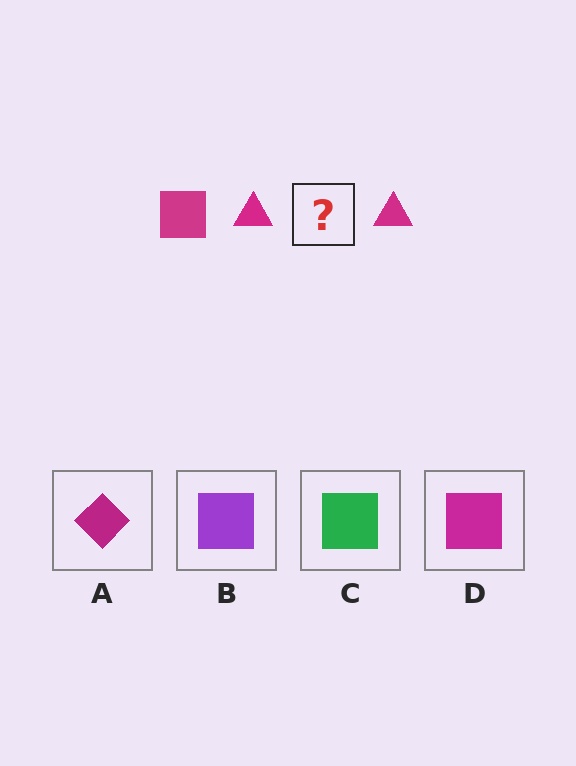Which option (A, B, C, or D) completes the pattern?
D.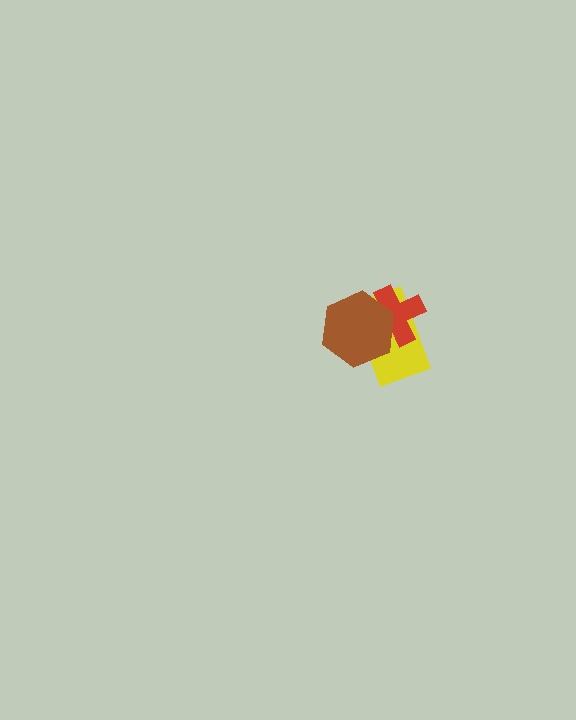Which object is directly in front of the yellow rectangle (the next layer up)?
The red cross is directly in front of the yellow rectangle.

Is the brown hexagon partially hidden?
No, no other shape covers it.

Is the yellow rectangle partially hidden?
Yes, it is partially covered by another shape.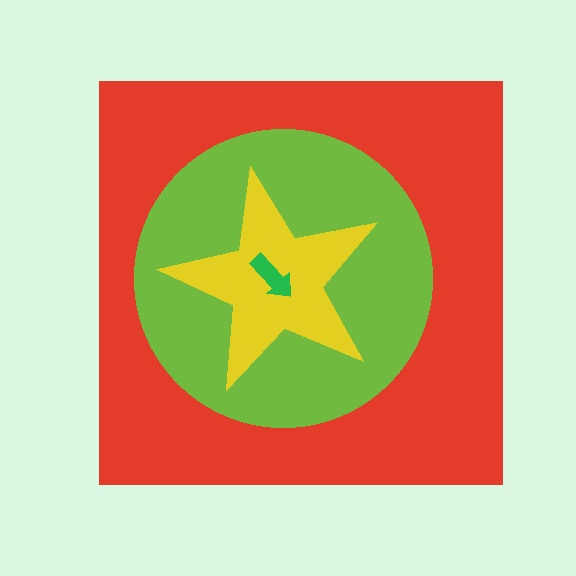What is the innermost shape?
The green arrow.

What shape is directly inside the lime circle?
The yellow star.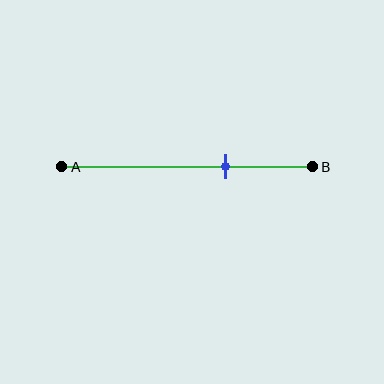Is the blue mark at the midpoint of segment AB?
No, the mark is at about 65% from A, not at the 50% midpoint.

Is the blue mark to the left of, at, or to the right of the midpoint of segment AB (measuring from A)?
The blue mark is to the right of the midpoint of segment AB.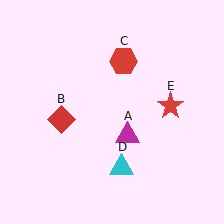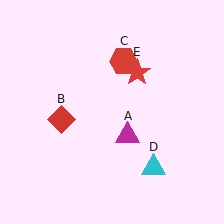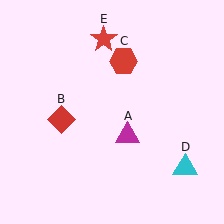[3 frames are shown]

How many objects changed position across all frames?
2 objects changed position: cyan triangle (object D), red star (object E).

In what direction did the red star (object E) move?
The red star (object E) moved up and to the left.